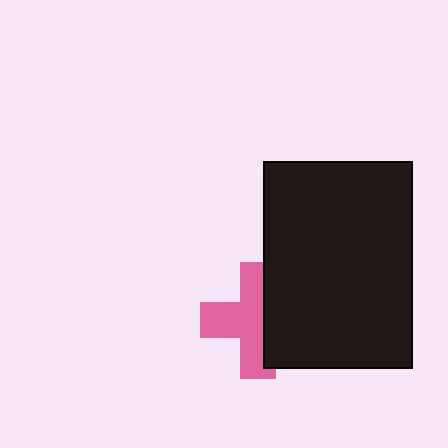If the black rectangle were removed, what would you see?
You would see the complete pink cross.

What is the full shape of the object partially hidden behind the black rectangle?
The partially hidden object is a pink cross.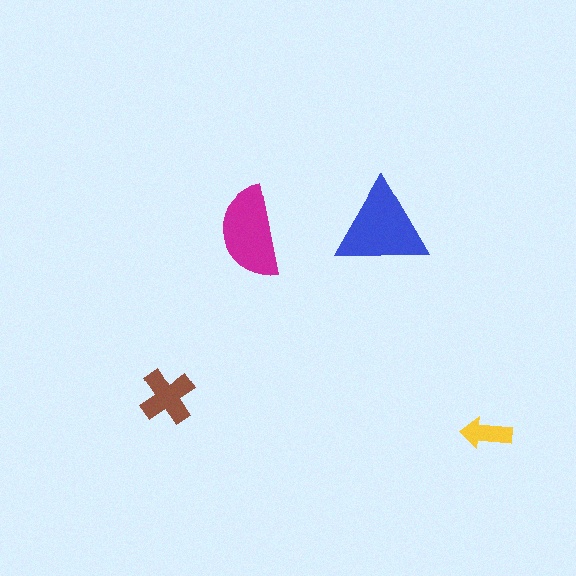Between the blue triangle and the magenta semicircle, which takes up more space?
The blue triangle.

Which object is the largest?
The blue triangle.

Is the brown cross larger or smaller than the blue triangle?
Smaller.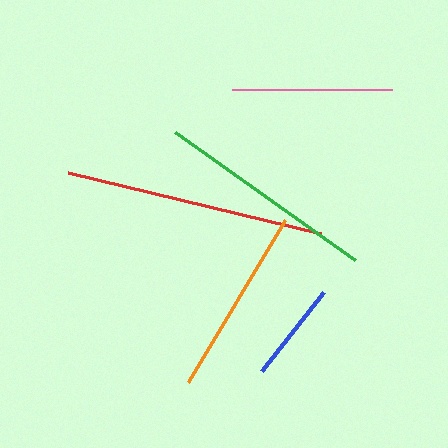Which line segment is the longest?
The red line is the longest at approximately 261 pixels.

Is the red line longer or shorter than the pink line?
The red line is longer than the pink line.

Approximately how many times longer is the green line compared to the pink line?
The green line is approximately 1.4 times the length of the pink line.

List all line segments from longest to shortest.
From longest to shortest: red, green, orange, pink, blue.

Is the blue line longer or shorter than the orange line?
The orange line is longer than the blue line.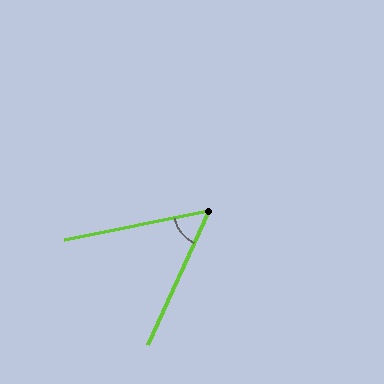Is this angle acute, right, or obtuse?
It is acute.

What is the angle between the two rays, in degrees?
Approximately 54 degrees.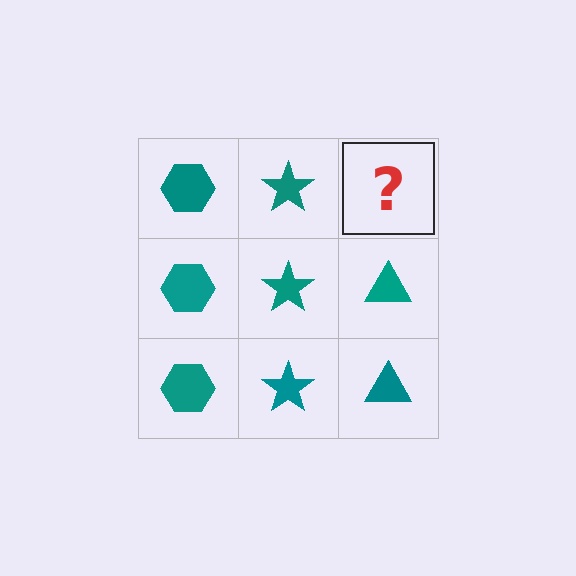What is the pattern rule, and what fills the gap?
The rule is that each column has a consistent shape. The gap should be filled with a teal triangle.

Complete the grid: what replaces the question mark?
The question mark should be replaced with a teal triangle.